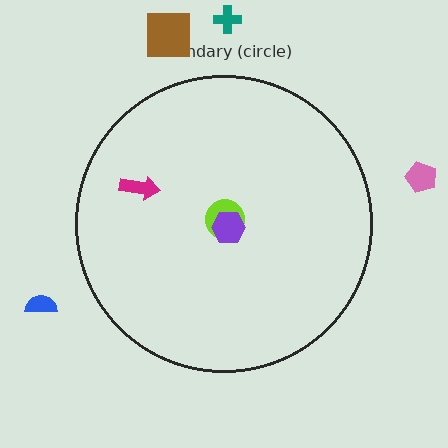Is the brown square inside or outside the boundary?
Outside.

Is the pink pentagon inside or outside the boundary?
Outside.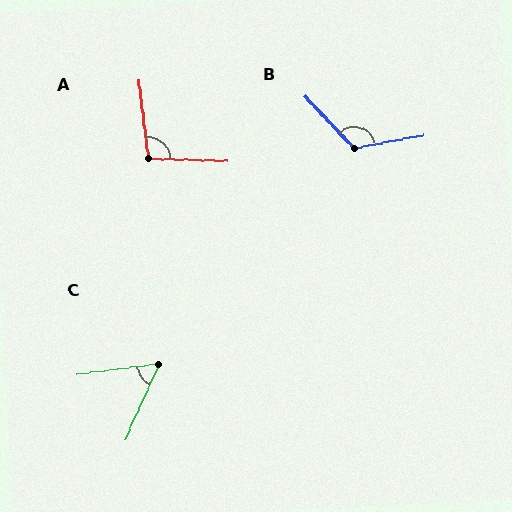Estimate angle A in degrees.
Approximately 99 degrees.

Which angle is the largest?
B, at approximately 122 degrees.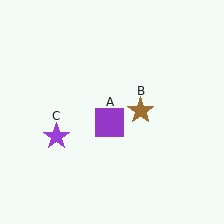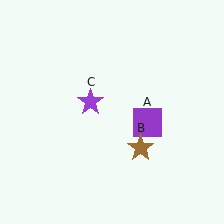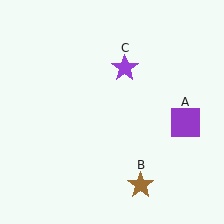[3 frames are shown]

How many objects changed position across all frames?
3 objects changed position: purple square (object A), brown star (object B), purple star (object C).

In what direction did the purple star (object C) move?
The purple star (object C) moved up and to the right.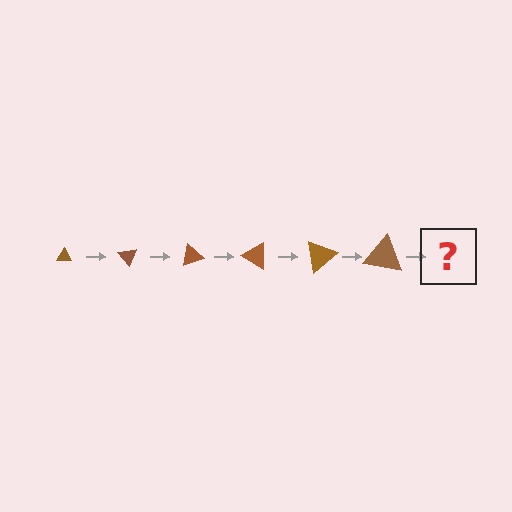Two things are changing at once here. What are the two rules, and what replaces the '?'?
The two rules are that the triangle grows larger each step and it rotates 50 degrees each step. The '?' should be a triangle, larger than the previous one and rotated 300 degrees from the start.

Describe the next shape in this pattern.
It should be a triangle, larger than the previous one and rotated 300 degrees from the start.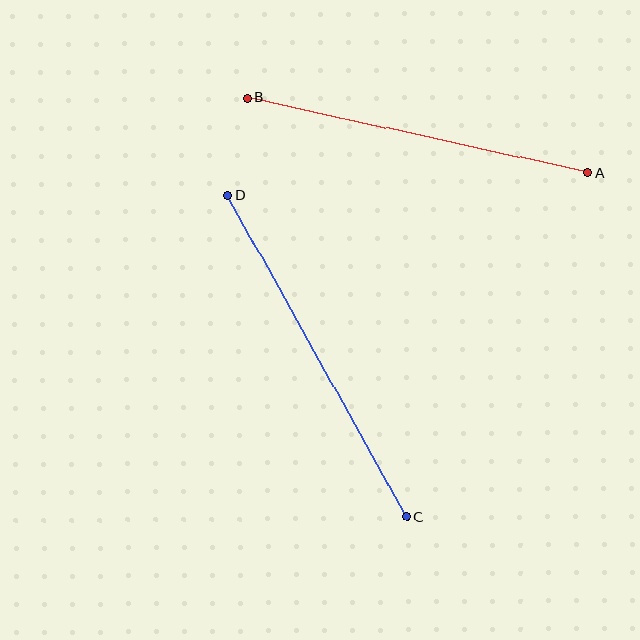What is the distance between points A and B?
The distance is approximately 348 pixels.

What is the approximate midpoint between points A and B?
The midpoint is at approximately (418, 135) pixels.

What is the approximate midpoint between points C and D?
The midpoint is at approximately (317, 356) pixels.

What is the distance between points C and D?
The distance is approximately 368 pixels.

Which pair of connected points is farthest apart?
Points C and D are farthest apart.